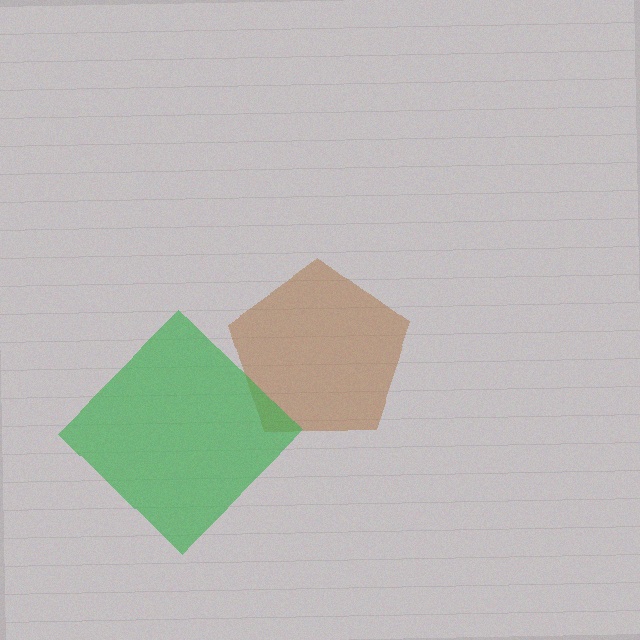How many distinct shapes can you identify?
There are 2 distinct shapes: a brown pentagon, a green diamond.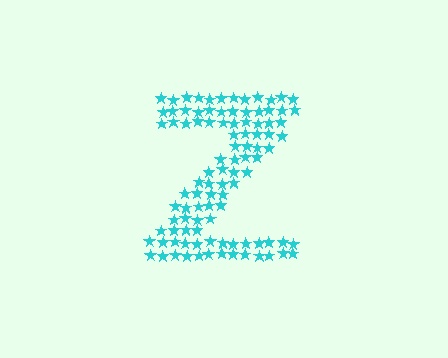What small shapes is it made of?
It is made of small stars.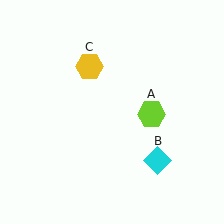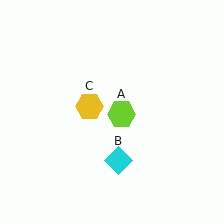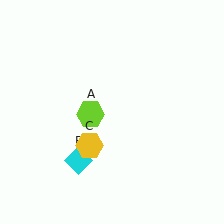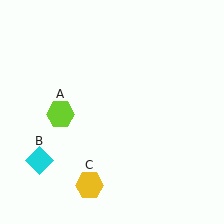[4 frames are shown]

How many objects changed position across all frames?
3 objects changed position: lime hexagon (object A), cyan diamond (object B), yellow hexagon (object C).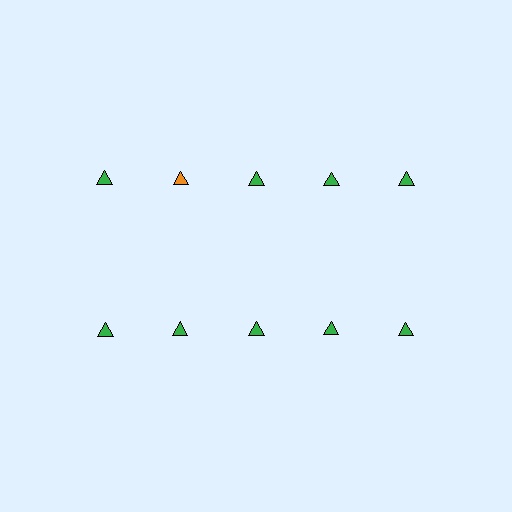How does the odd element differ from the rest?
It has a different color: orange instead of green.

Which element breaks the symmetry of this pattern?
The orange triangle in the top row, second from left column breaks the symmetry. All other shapes are green triangles.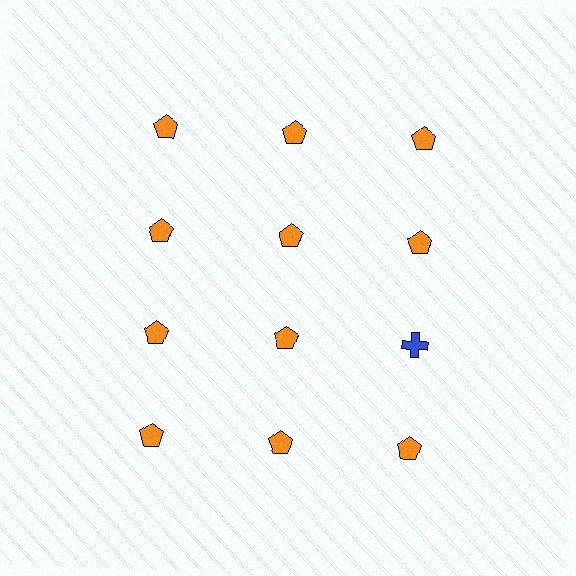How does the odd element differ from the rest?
It differs in both color (blue instead of orange) and shape (cross instead of pentagon).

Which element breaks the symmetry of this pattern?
The blue cross in the third row, center column breaks the symmetry. All other shapes are orange pentagons.